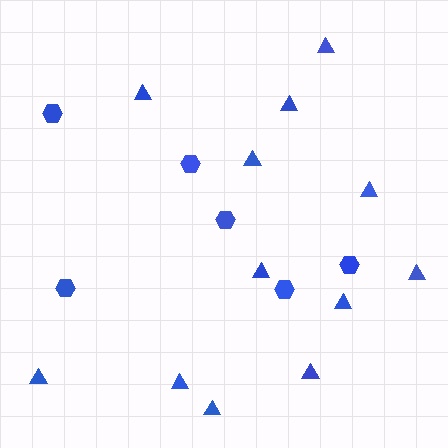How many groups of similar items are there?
There are 2 groups: one group of hexagons (6) and one group of triangles (12).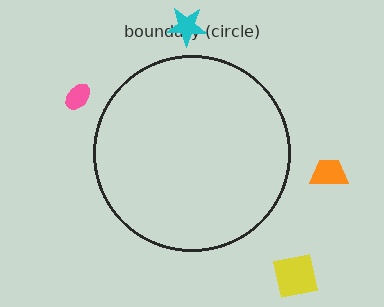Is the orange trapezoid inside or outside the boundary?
Outside.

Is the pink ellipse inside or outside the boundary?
Outside.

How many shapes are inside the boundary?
0 inside, 4 outside.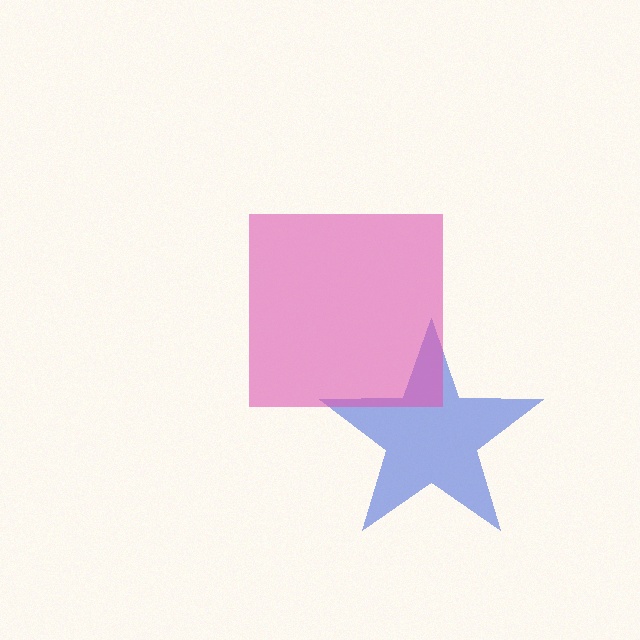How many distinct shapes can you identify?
There are 2 distinct shapes: a blue star, a pink square.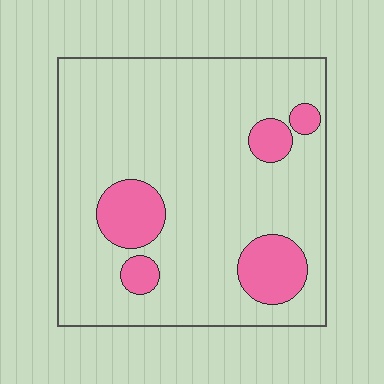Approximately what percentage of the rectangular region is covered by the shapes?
Approximately 15%.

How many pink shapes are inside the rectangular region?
5.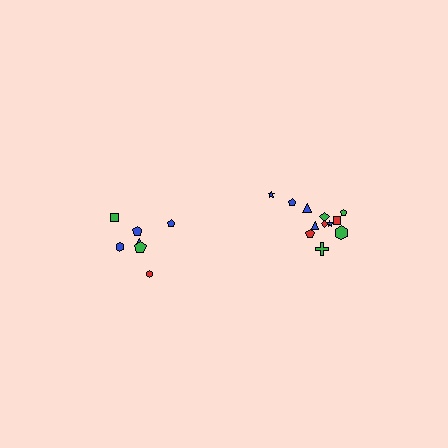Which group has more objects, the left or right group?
The right group.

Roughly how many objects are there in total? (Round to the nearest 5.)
Roughly 20 objects in total.